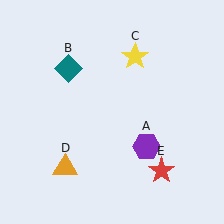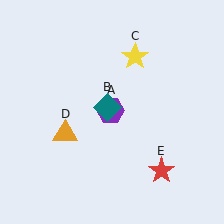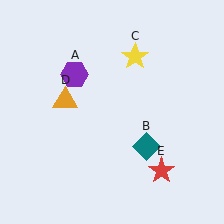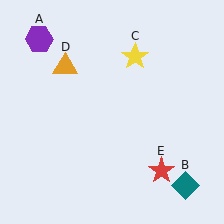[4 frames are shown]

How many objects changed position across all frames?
3 objects changed position: purple hexagon (object A), teal diamond (object B), orange triangle (object D).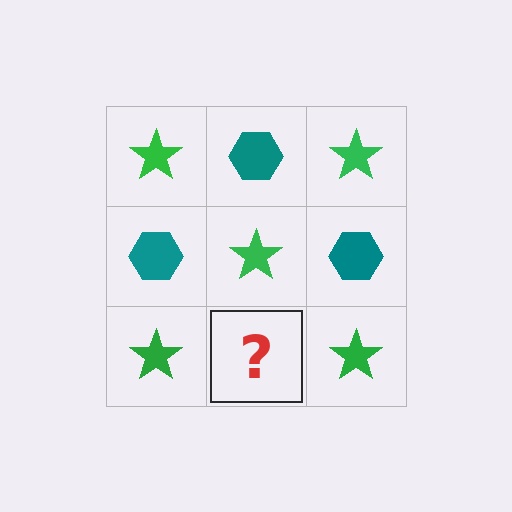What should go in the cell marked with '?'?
The missing cell should contain a teal hexagon.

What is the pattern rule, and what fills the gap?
The rule is that it alternates green star and teal hexagon in a checkerboard pattern. The gap should be filled with a teal hexagon.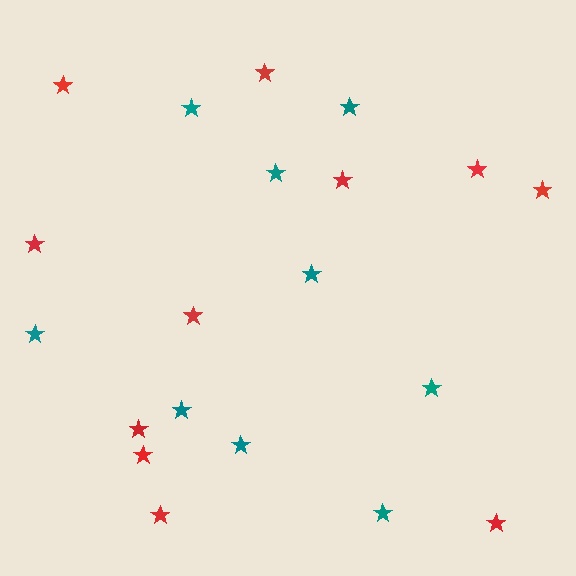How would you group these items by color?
There are 2 groups: one group of teal stars (9) and one group of red stars (11).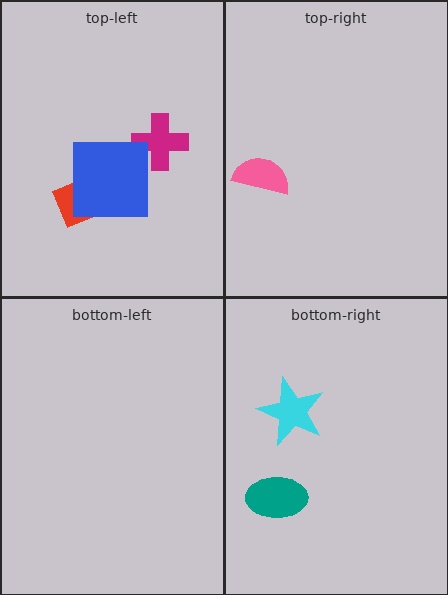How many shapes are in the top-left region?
3.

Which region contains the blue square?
The top-left region.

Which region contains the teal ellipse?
The bottom-right region.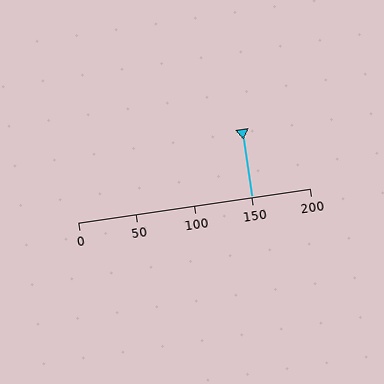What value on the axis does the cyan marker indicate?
The marker indicates approximately 150.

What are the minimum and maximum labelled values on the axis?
The axis runs from 0 to 200.